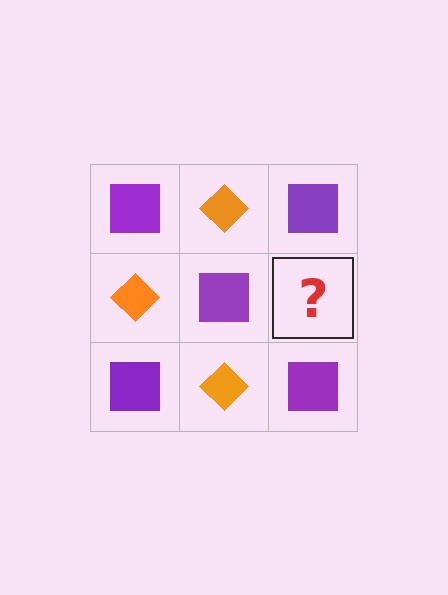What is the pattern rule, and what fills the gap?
The rule is that it alternates purple square and orange diamond in a checkerboard pattern. The gap should be filled with an orange diamond.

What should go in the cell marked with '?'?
The missing cell should contain an orange diamond.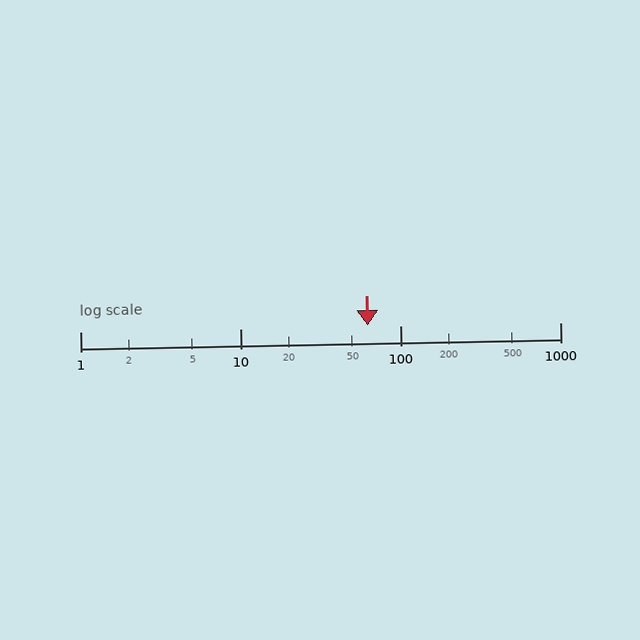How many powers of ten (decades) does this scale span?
The scale spans 3 decades, from 1 to 1000.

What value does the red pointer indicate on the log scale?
The pointer indicates approximately 63.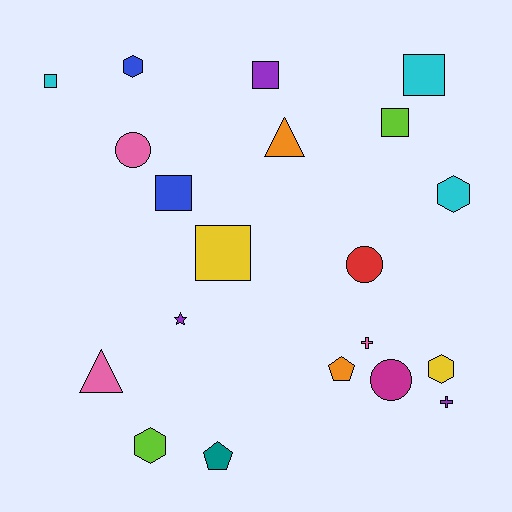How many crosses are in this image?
There are 2 crosses.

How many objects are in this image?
There are 20 objects.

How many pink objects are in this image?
There are 3 pink objects.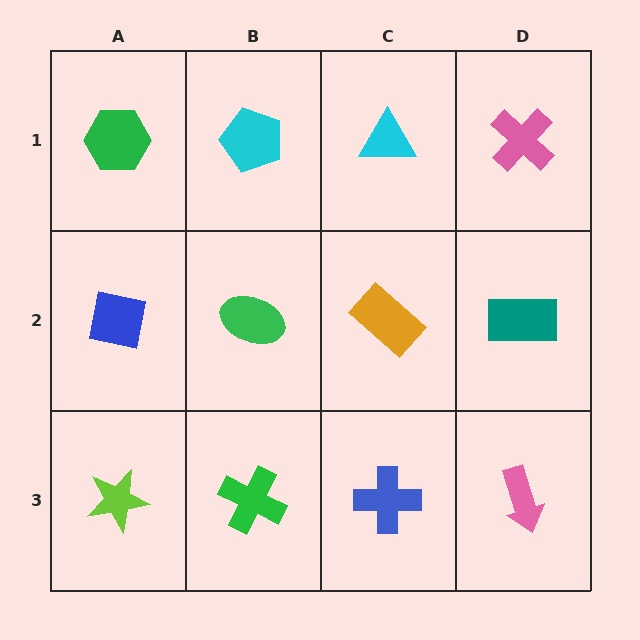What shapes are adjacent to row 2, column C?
A cyan triangle (row 1, column C), a blue cross (row 3, column C), a green ellipse (row 2, column B), a teal rectangle (row 2, column D).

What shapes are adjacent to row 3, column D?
A teal rectangle (row 2, column D), a blue cross (row 3, column C).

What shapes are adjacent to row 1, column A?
A blue square (row 2, column A), a cyan pentagon (row 1, column B).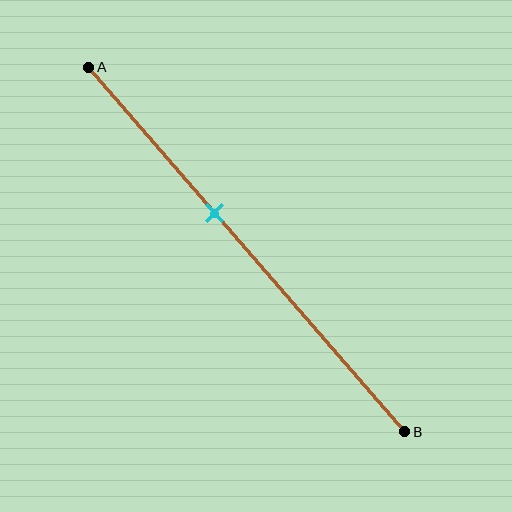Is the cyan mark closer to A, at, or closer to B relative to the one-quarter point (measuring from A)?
The cyan mark is closer to point B than the one-quarter point of segment AB.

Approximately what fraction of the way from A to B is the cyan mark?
The cyan mark is approximately 40% of the way from A to B.